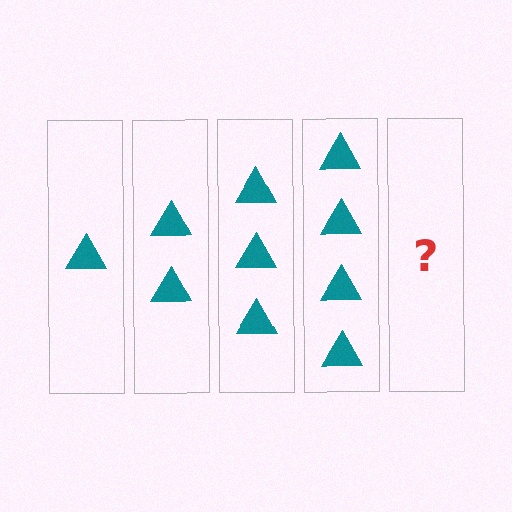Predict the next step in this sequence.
The next step is 5 triangles.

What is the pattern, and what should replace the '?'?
The pattern is that each step adds one more triangle. The '?' should be 5 triangles.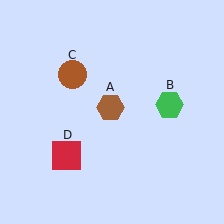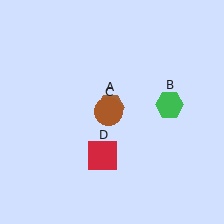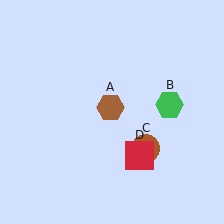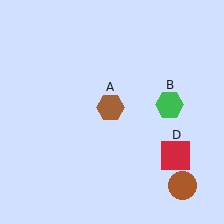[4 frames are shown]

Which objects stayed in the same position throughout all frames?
Brown hexagon (object A) and green hexagon (object B) remained stationary.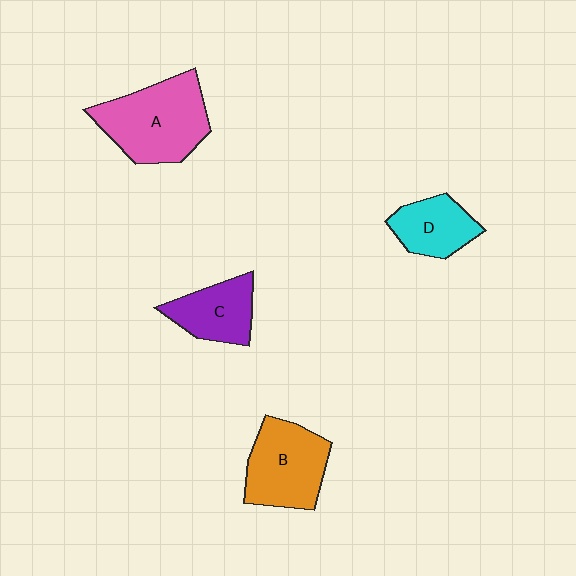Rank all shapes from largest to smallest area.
From largest to smallest: A (pink), B (orange), C (purple), D (cyan).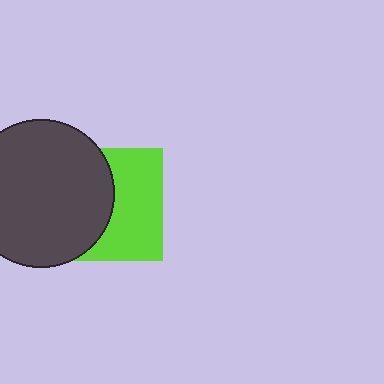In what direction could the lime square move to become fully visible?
The lime square could move right. That would shift it out from behind the dark gray circle entirely.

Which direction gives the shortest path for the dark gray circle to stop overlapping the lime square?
Moving left gives the shortest separation.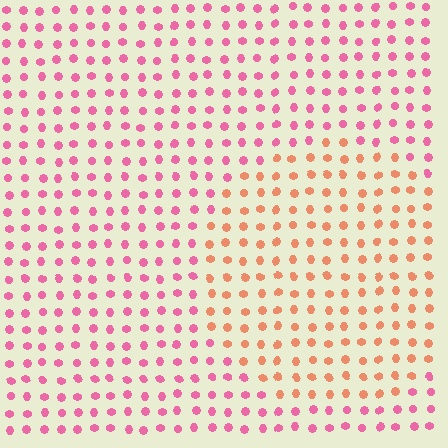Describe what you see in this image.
The image is filled with small pink elements in a uniform arrangement. A circle-shaped region is visible where the elements are tinted to a slightly different hue, forming a subtle color boundary.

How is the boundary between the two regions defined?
The boundary is defined purely by a slight shift in hue (about 45 degrees). Spacing, size, and orientation are identical on both sides.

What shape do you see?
I see a circle.